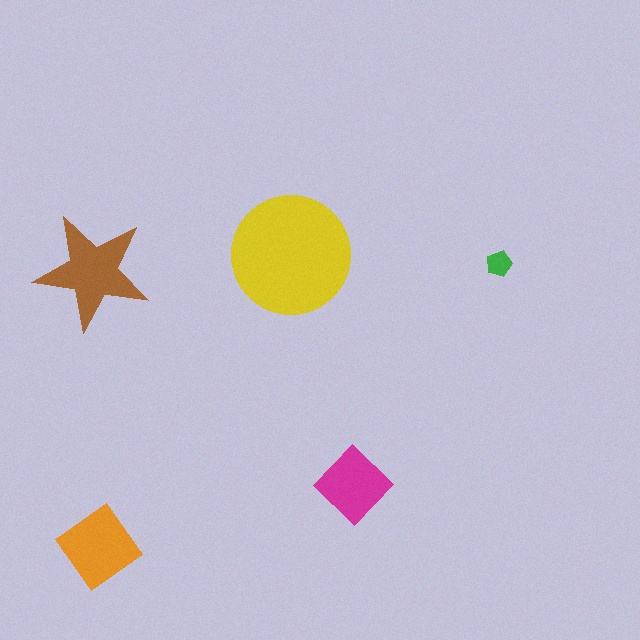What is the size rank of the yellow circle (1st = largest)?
1st.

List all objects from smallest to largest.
The green pentagon, the magenta diamond, the orange diamond, the brown star, the yellow circle.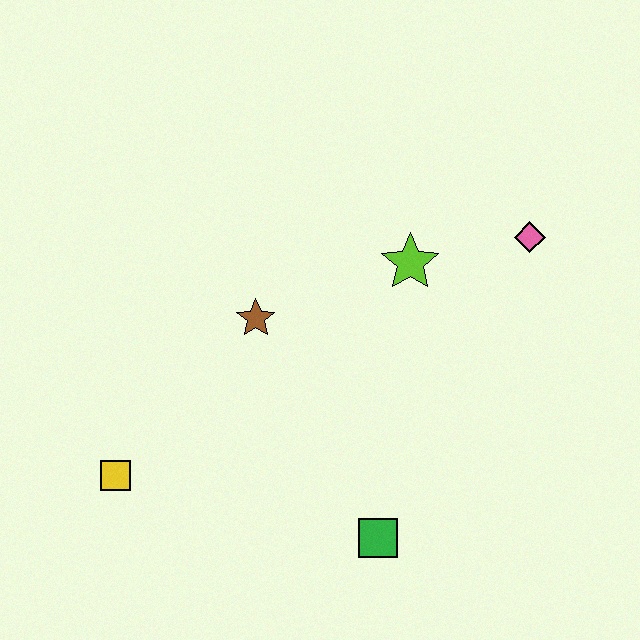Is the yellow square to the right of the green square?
No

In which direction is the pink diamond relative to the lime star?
The pink diamond is to the right of the lime star.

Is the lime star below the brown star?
No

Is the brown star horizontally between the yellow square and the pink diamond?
Yes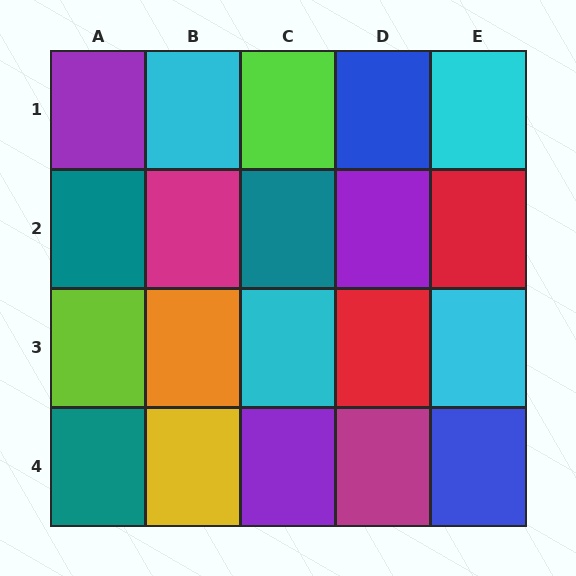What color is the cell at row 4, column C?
Purple.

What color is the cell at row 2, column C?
Teal.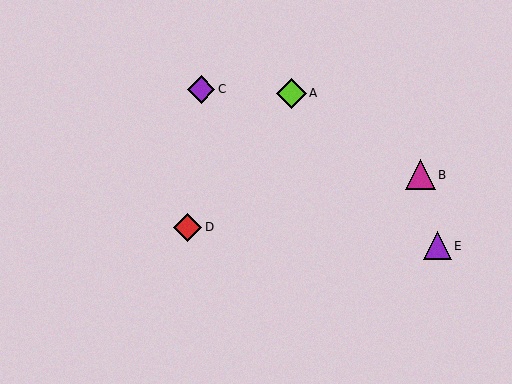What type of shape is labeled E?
Shape E is a purple triangle.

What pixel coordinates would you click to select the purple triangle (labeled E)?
Click at (437, 246) to select the purple triangle E.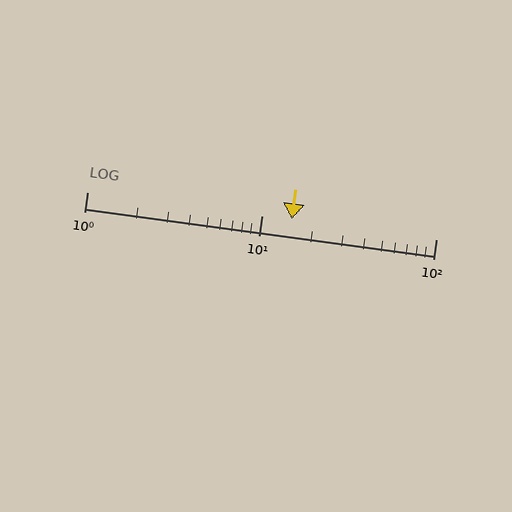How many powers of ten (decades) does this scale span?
The scale spans 2 decades, from 1 to 100.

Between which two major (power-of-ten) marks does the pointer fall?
The pointer is between 10 and 100.